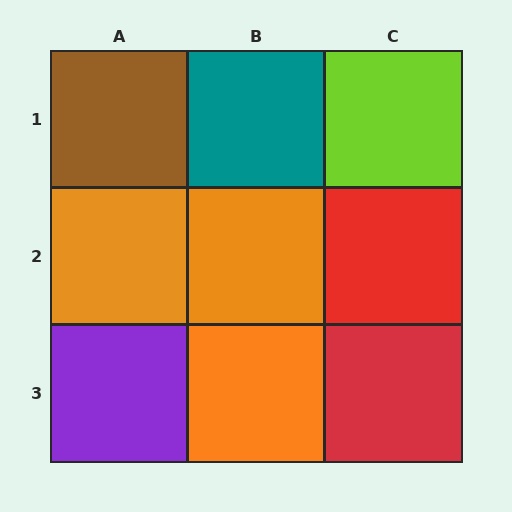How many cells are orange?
3 cells are orange.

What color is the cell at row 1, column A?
Brown.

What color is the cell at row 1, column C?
Lime.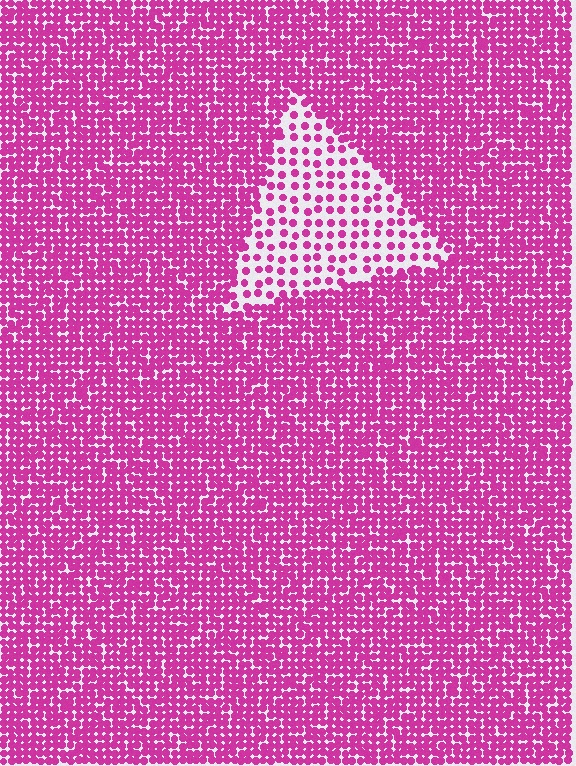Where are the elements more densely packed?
The elements are more densely packed outside the triangle boundary.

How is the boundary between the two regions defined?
The boundary is defined by a change in element density (approximately 2.6x ratio). All elements are the same color, size, and shape.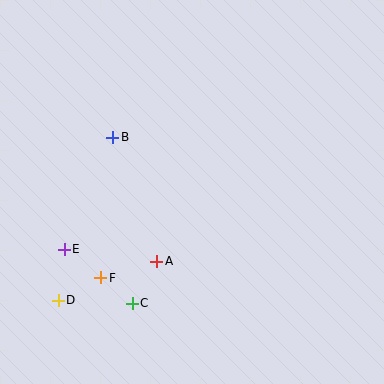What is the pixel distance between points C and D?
The distance between C and D is 74 pixels.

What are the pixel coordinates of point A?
Point A is at (157, 261).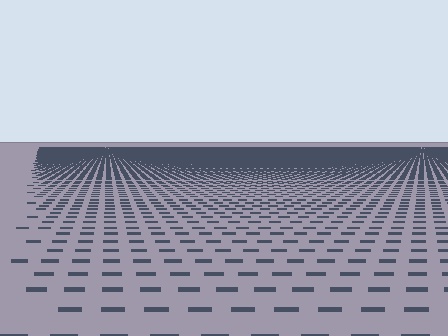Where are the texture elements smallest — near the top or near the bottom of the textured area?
Near the top.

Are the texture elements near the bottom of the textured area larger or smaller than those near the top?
Larger. Near the bottom, elements are closer to the viewer and appear at a bigger on-screen size.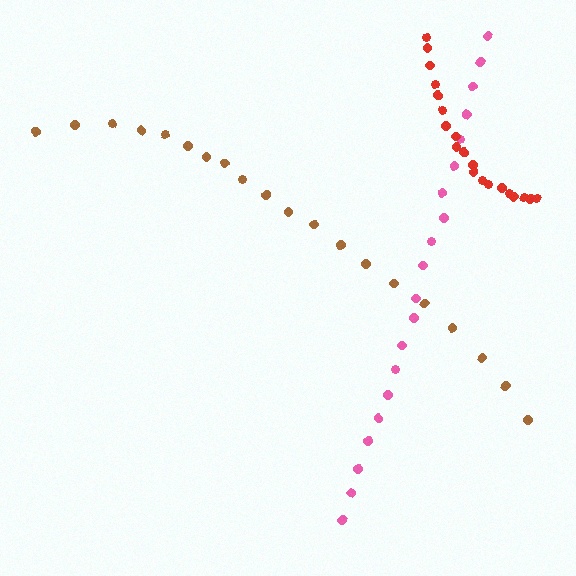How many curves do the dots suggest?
There are 3 distinct paths.